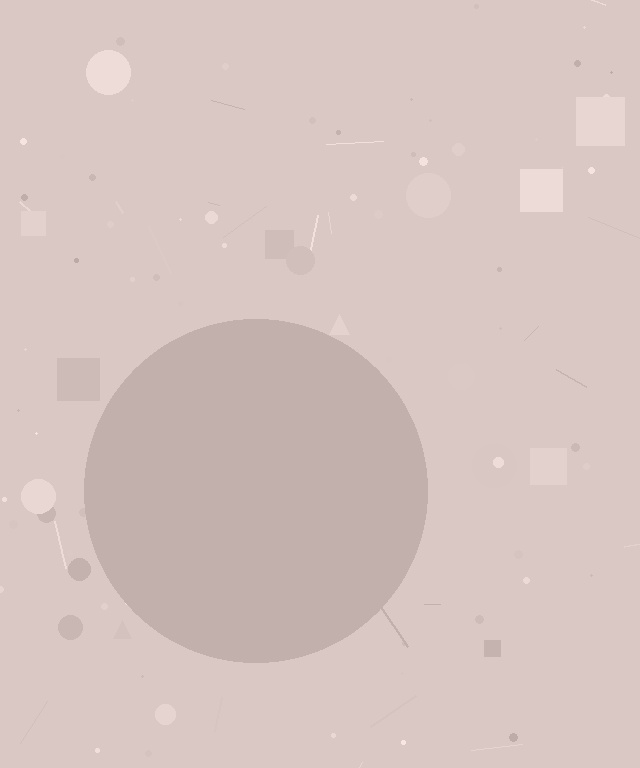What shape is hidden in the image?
A circle is hidden in the image.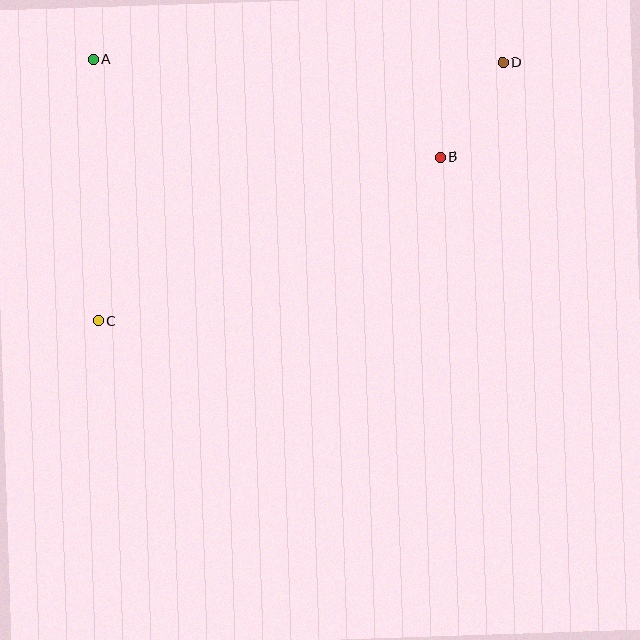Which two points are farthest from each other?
Points C and D are farthest from each other.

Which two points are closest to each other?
Points B and D are closest to each other.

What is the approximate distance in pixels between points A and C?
The distance between A and C is approximately 262 pixels.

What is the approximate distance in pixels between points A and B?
The distance between A and B is approximately 360 pixels.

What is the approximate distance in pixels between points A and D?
The distance between A and D is approximately 409 pixels.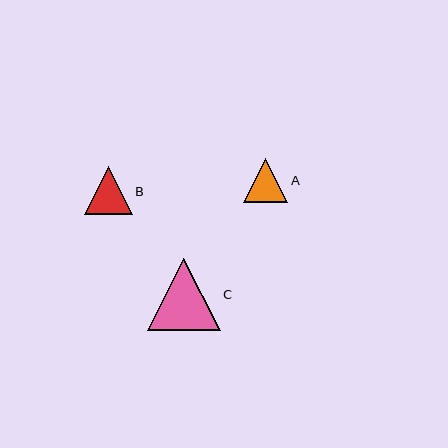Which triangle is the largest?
Triangle C is the largest with a size of approximately 73 pixels.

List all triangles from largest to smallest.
From largest to smallest: C, B, A.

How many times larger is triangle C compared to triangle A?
Triangle C is approximately 1.7 times the size of triangle A.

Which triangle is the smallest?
Triangle A is the smallest with a size of approximately 44 pixels.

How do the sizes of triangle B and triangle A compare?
Triangle B and triangle A are approximately the same size.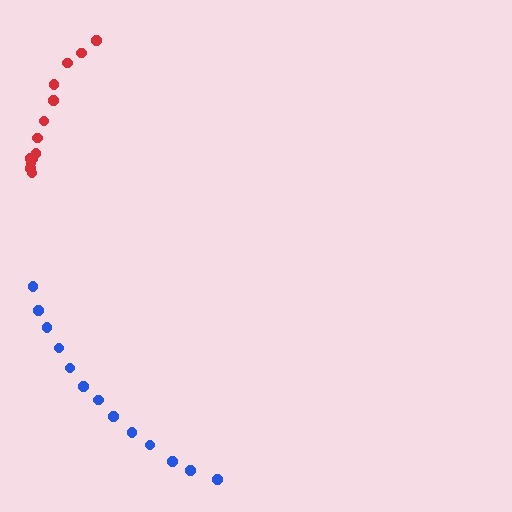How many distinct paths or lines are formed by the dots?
There are 2 distinct paths.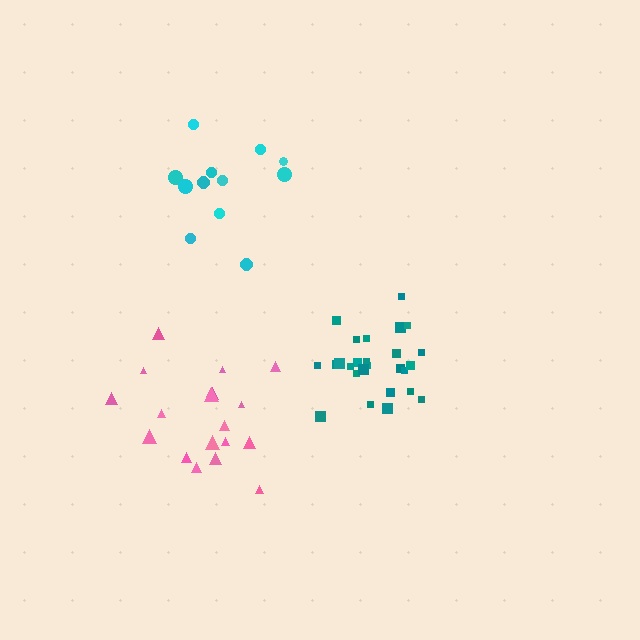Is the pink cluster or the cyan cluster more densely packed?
Pink.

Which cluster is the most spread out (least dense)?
Cyan.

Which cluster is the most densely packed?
Teal.